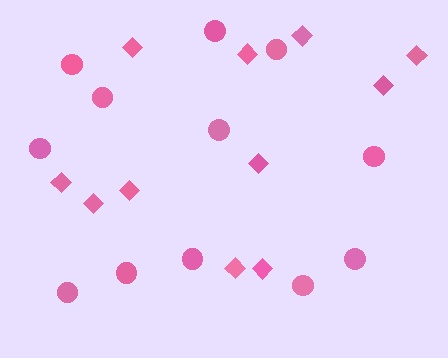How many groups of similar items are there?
There are 2 groups: one group of circles (12) and one group of diamonds (11).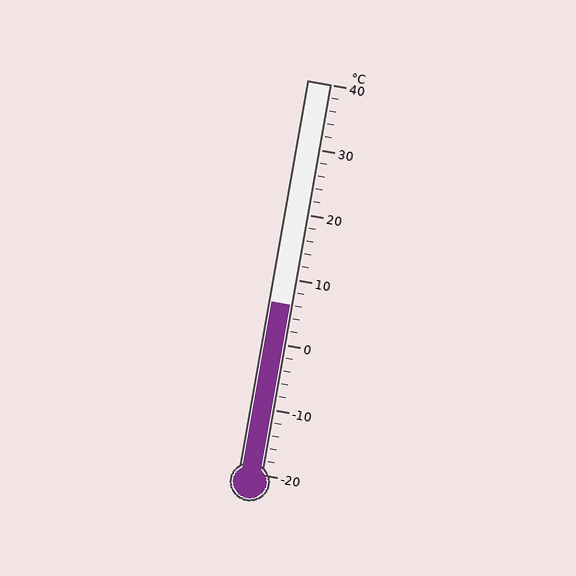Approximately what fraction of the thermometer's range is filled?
The thermometer is filled to approximately 45% of its range.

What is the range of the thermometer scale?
The thermometer scale ranges from -20°C to 40°C.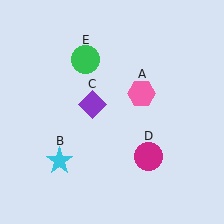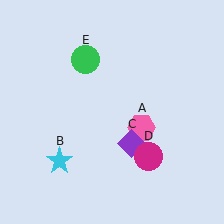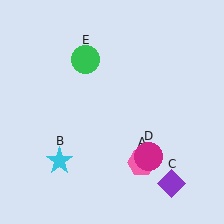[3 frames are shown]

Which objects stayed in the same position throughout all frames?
Cyan star (object B) and magenta circle (object D) and green circle (object E) remained stationary.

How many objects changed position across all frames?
2 objects changed position: pink hexagon (object A), purple diamond (object C).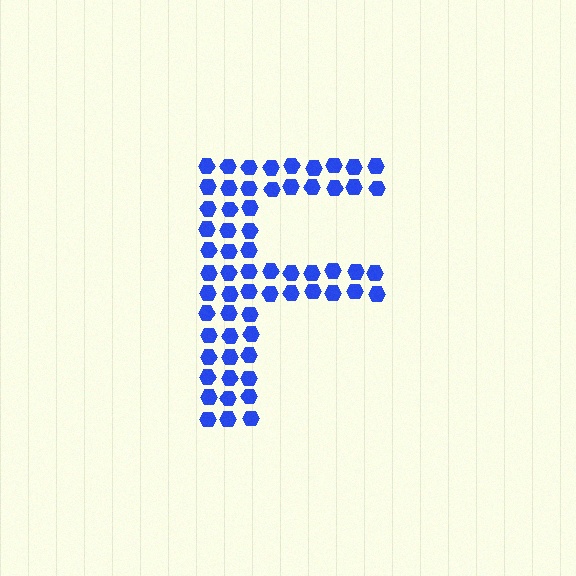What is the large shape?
The large shape is the letter F.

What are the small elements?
The small elements are hexagons.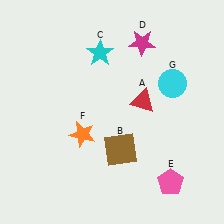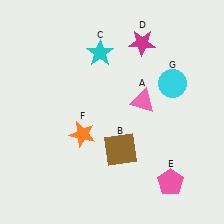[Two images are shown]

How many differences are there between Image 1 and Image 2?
There is 1 difference between the two images.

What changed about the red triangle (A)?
In Image 1, A is red. In Image 2, it changed to pink.